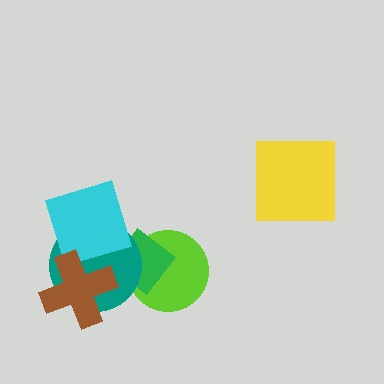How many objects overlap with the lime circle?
2 objects overlap with the lime circle.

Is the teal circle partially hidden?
Yes, it is partially covered by another shape.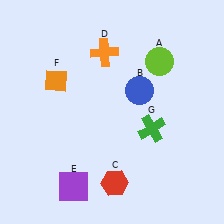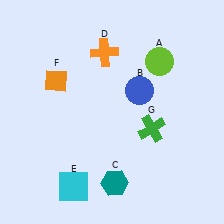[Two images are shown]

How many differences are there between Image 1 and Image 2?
There are 2 differences between the two images.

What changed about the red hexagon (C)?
In Image 1, C is red. In Image 2, it changed to teal.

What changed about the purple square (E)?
In Image 1, E is purple. In Image 2, it changed to cyan.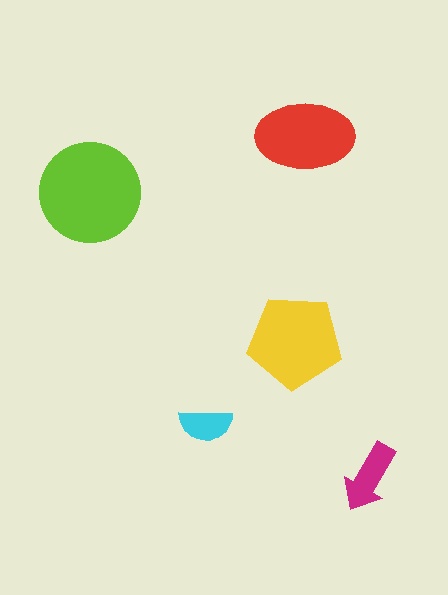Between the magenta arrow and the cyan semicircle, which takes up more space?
The magenta arrow.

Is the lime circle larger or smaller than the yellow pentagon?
Larger.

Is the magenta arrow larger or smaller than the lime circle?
Smaller.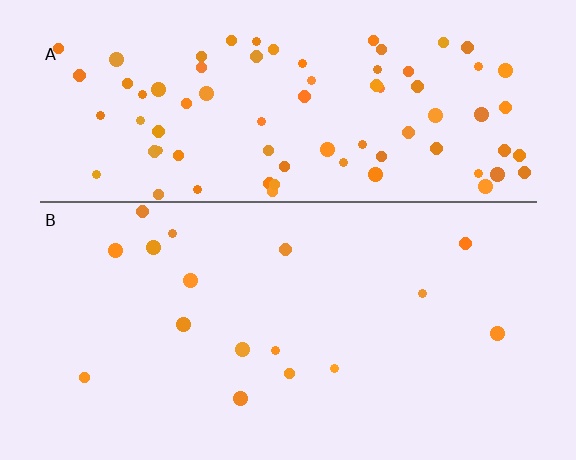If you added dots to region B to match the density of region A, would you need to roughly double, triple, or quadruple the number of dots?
Approximately quadruple.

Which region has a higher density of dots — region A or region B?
A (the top).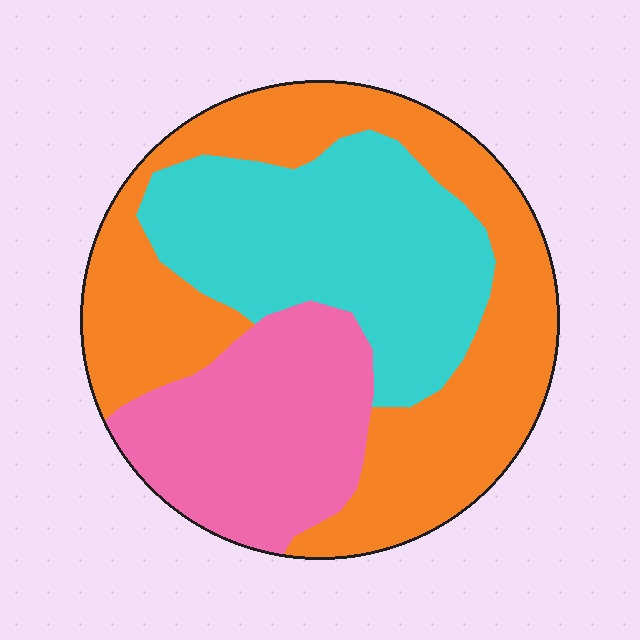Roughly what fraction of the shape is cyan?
Cyan takes up about one third (1/3) of the shape.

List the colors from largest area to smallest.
From largest to smallest: orange, cyan, pink.